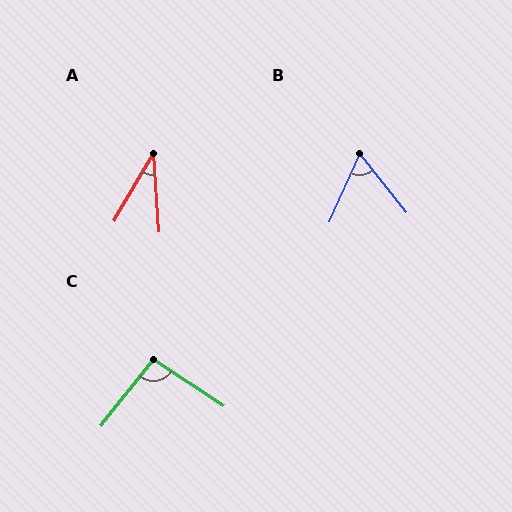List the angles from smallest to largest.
A (34°), B (63°), C (95°).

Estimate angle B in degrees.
Approximately 63 degrees.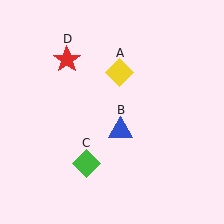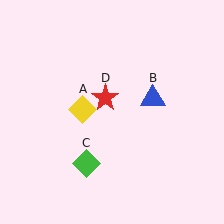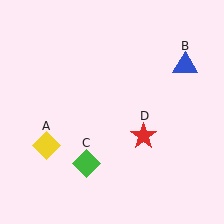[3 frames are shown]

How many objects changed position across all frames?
3 objects changed position: yellow diamond (object A), blue triangle (object B), red star (object D).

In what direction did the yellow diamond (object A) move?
The yellow diamond (object A) moved down and to the left.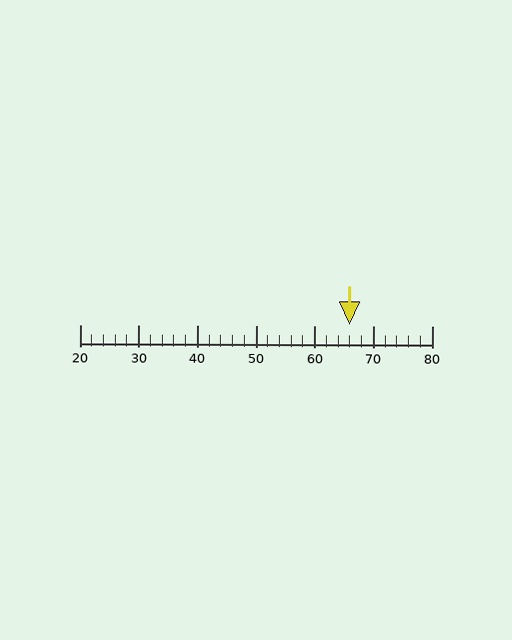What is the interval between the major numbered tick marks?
The major tick marks are spaced 10 units apart.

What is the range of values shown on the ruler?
The ruler shows values from 20 to 80.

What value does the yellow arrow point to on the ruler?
The yellow arrow points to approximately 66.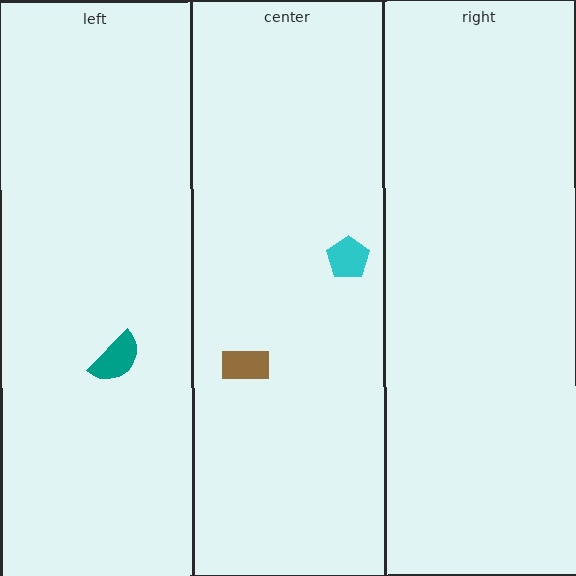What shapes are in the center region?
The brown rectangle, the cyan pentagon.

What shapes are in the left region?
The teal semicircle.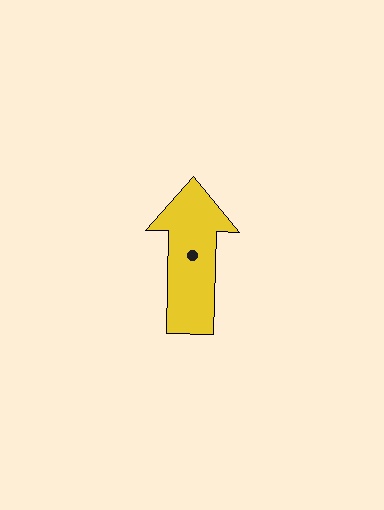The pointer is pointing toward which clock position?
Roughly 12 o'clock.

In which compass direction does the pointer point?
North.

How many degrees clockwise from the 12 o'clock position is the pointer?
Approximately 1 degrees.